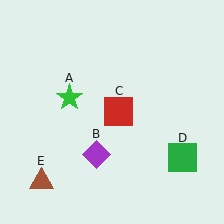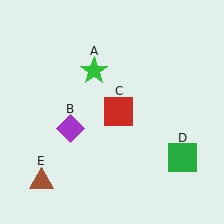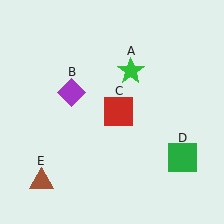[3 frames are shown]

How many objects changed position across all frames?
2 objects changed position: green star (object A), purple diamond (object B).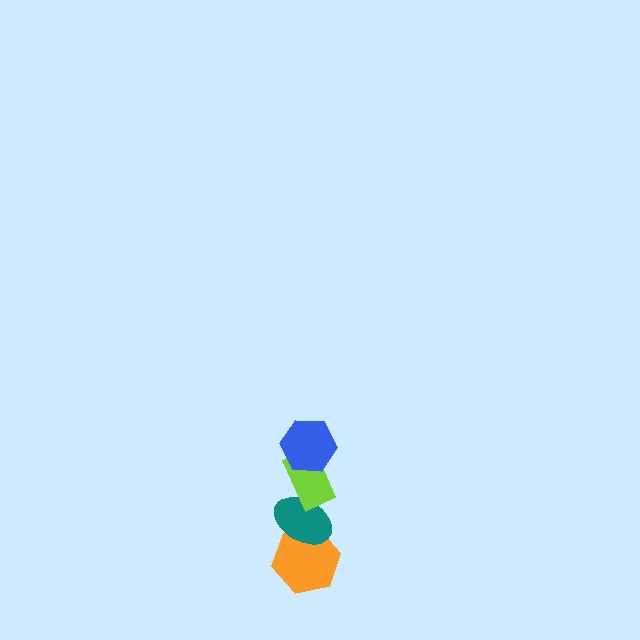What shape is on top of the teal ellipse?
The lime rectangle is on top of the teal ellipse.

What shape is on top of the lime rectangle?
The blue hexagon is on top of the lime rectangle.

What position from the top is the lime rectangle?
The lime rectangle is 2nd from the top.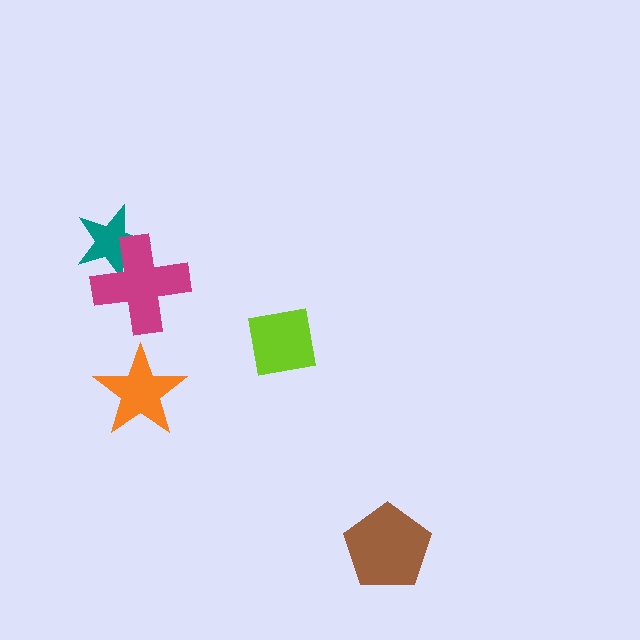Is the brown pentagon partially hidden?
No, no other shape covers it.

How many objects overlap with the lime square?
0 objects overlap with the lime square.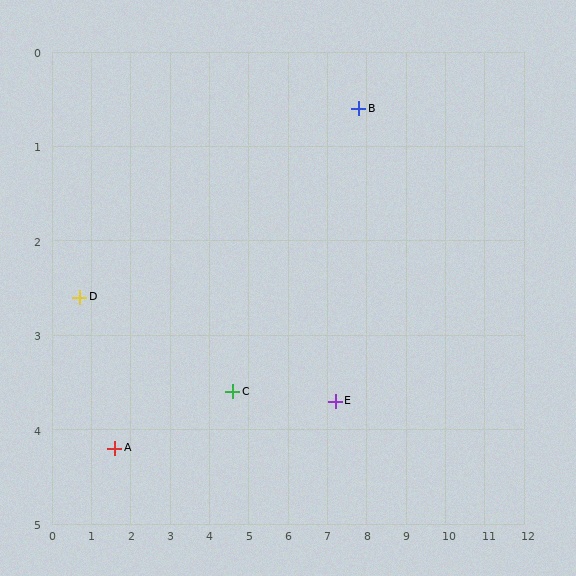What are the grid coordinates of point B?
Point B is at approximately (7.8, 0.6).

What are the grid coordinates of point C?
Point C is at approximately (4.6, 3.6).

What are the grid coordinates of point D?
Point D is at approximately (0.7, 2.6).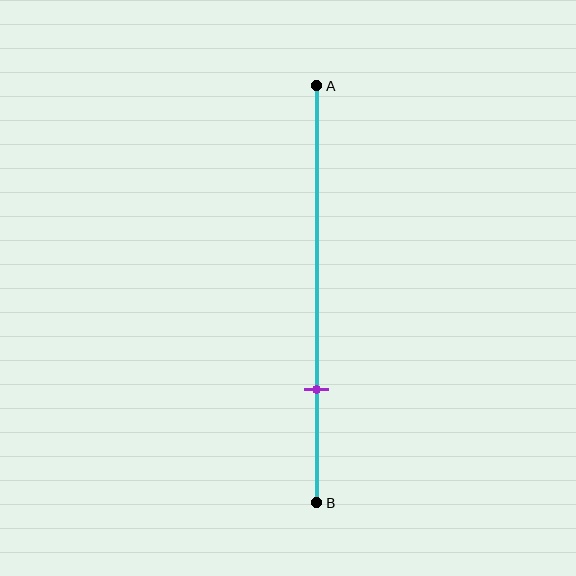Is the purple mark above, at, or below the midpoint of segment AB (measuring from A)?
The purple mark is below the midpoint of segment AB.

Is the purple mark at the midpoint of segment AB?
No, the mark is at about 75% from A, not at the 50% midpoint.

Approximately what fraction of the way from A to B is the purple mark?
The purple mark is approximately 75% of the way from A to B.